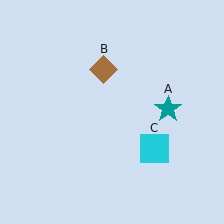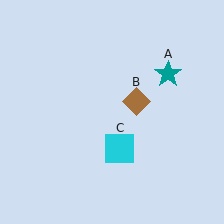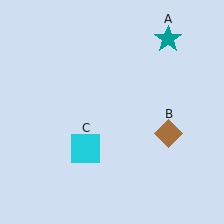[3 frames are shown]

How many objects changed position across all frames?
3 objects changed position: teal star (object A), brown diamond (object B), cyan square (object C).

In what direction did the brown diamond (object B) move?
The brown diamond (object B) moved down and to the right.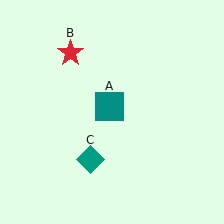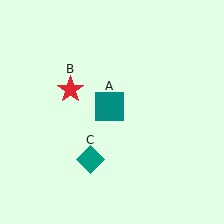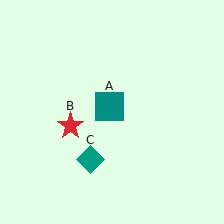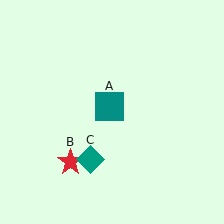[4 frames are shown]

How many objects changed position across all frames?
1 object changed position: red star (object B).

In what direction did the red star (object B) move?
The red star (object B) moved down.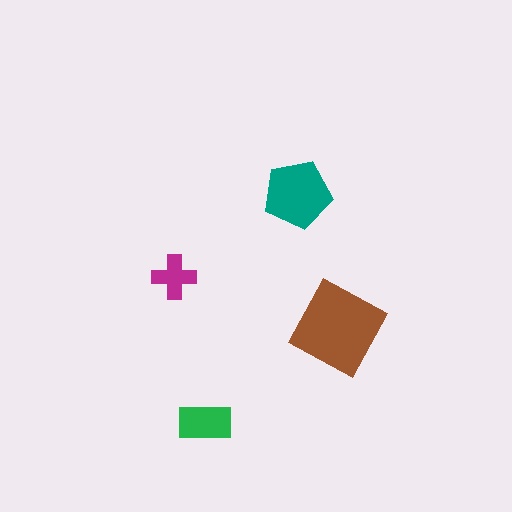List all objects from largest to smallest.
The brown square, the teal pentagon, the green rectangle, the magenta cross.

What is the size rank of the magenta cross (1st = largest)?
4th.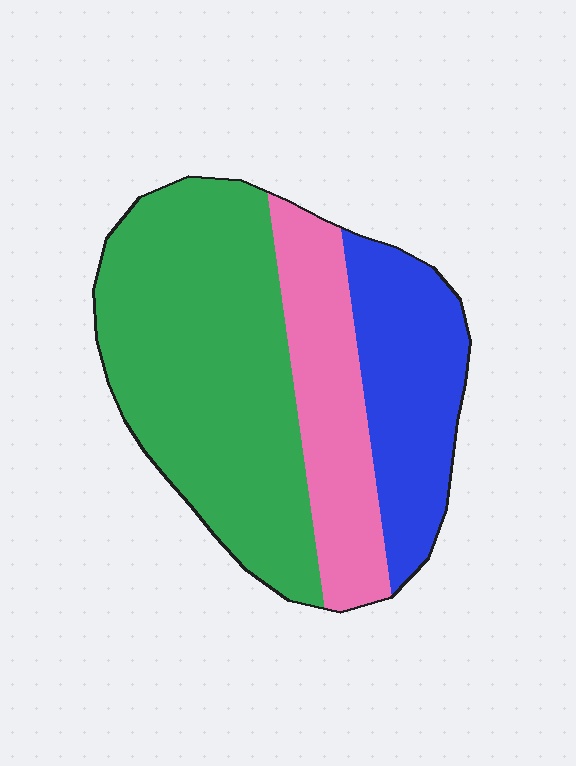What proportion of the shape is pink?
Pink takes up between a sixth and a third of the shape.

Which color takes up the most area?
Green, at roughly 55%.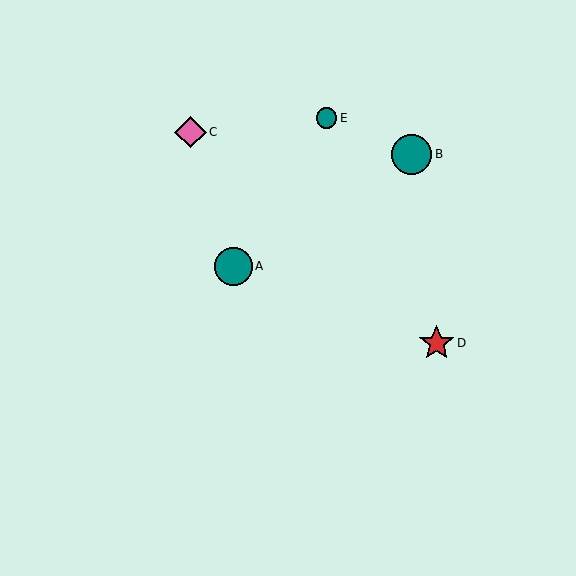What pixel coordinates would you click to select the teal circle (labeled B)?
Click at (412, 154) to select the teal circle B.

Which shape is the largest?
The teal circle (labeled B) is the largest.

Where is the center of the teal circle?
The center of the teal circle is at (412, 154).